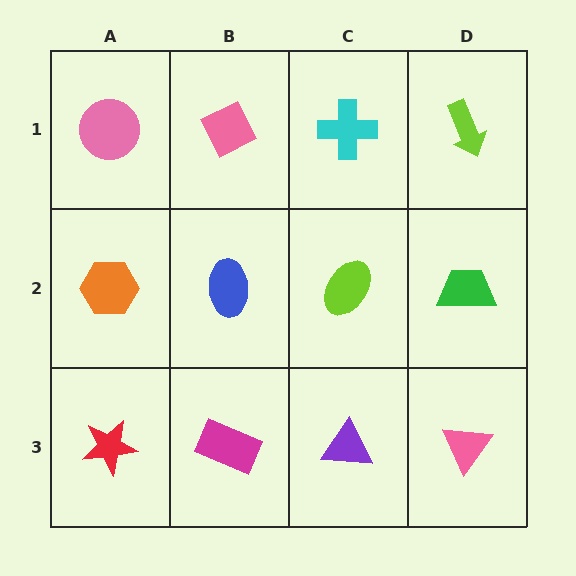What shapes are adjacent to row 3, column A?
An orange hexagon (row 2, column A), a magenta rectangle (row 3, column B).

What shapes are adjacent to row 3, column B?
A blue ellipse (row 2, column B), a red star (row 3, column A), a purple triangle (row 3, column C).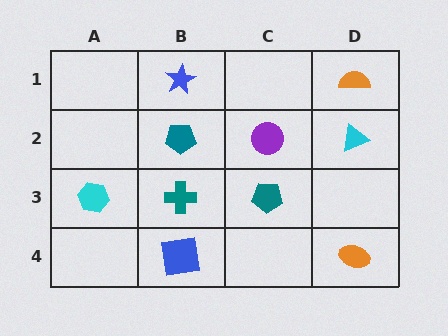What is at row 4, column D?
An orange ellipse.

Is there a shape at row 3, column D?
No, that cell is empty.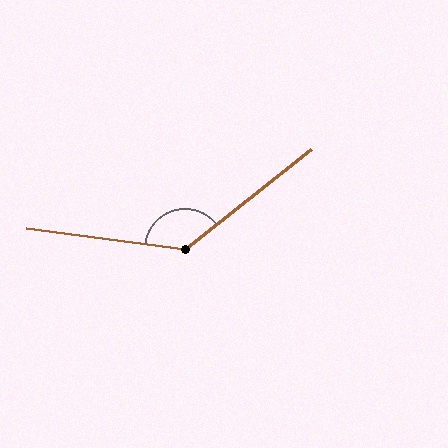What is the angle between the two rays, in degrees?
Approximately 134 degrees.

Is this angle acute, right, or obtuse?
It is obtuse.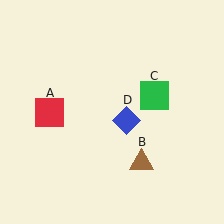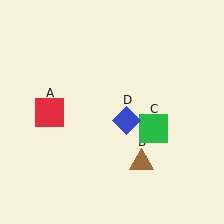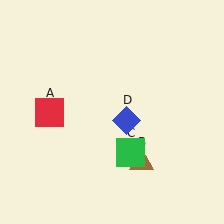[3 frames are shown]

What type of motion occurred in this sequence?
The green square (object C) rotated clockwise around the center of the scene.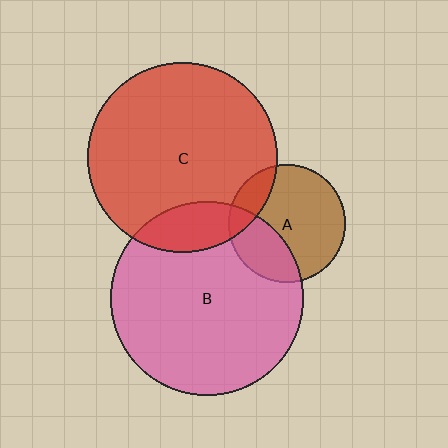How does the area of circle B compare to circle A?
Approximately 2.7 times.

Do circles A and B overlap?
Yes.